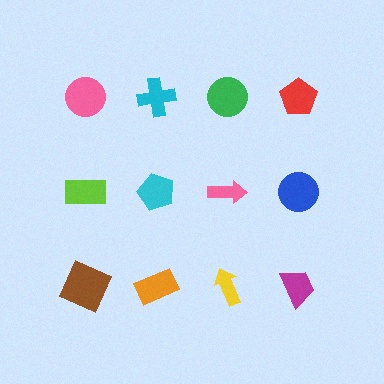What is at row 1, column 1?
A pink circle.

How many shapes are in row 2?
4 shapes.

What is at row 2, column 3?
A pink arrow.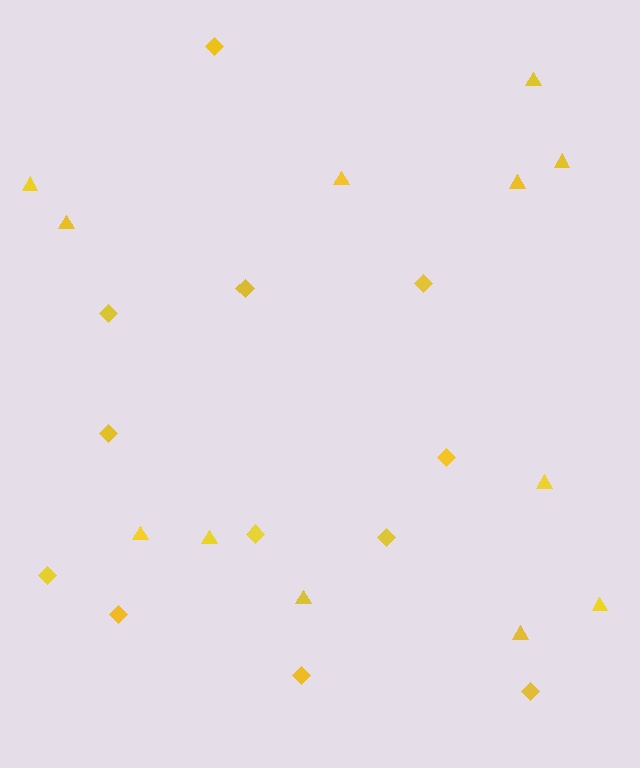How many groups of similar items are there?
There are 2 groups: one group of diamonds (12) and one group of triangles (12).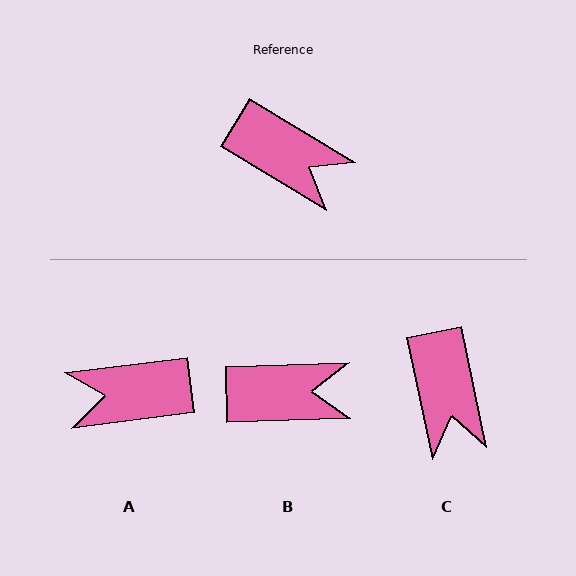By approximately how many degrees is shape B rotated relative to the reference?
Approximately 33 degrees counter-clockwise.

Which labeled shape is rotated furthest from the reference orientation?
A, about 142 degrees away.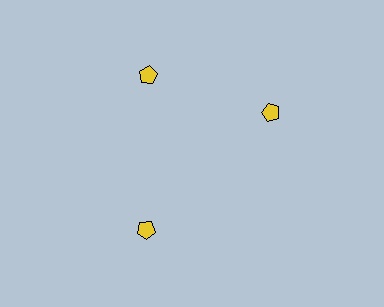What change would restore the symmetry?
The symmetry would be restored by rotating it back into even spacing with its neighbors so that all 3 pentagons sit at equal angles and equal distance from the center.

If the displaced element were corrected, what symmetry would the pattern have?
It would have 3-fold rotational symmetry — the pattern would map onto itself every 120 degrees.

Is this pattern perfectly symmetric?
No. The 3 yellow pentagons are arranged in a ring, but one element near the 3 o'clock position is rotated out of alignment along the ring, breaking the 3-fold rotational symmetry.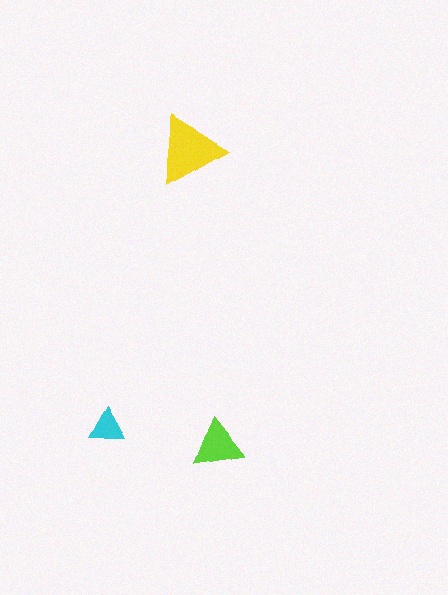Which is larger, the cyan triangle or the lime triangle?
The lime one.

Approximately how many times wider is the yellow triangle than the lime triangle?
About 1.5 times wider.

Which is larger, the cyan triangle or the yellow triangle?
The yellow one.